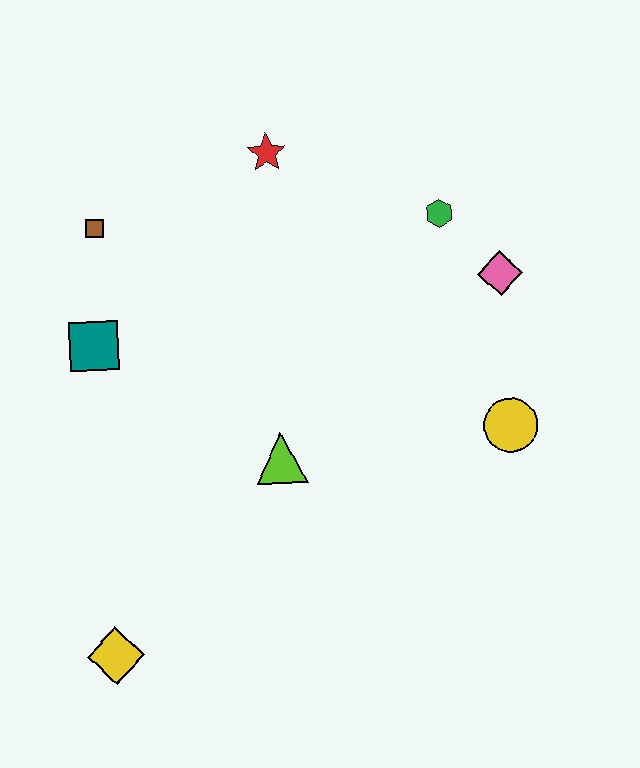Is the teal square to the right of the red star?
No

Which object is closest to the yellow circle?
The pink diamond is closest to the yellow circle.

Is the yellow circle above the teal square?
No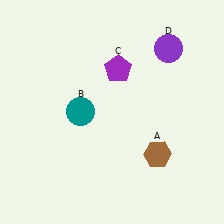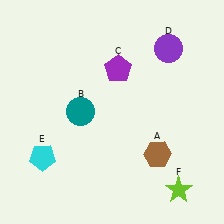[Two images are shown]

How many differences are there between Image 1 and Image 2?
There are 2 differences between the two images.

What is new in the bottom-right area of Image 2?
A lime star (F) was added in the bottom-right area of Image 2.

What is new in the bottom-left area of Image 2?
A cyan pentagon (E) was added in the bottom-left area of Image 2.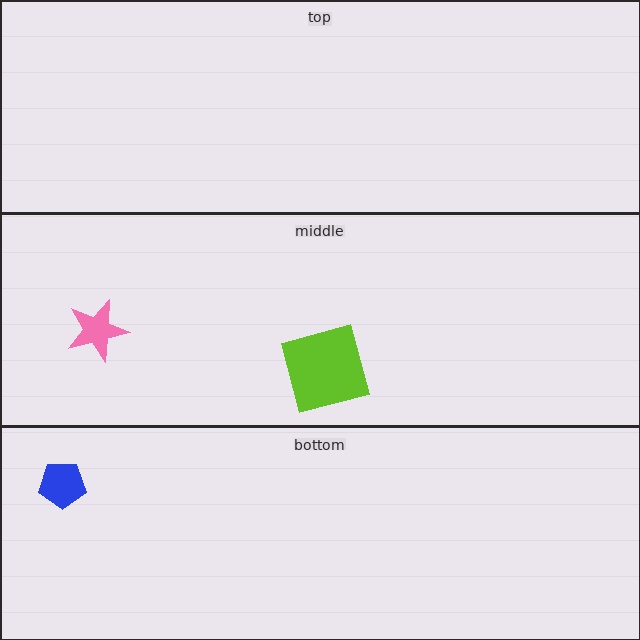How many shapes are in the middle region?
2.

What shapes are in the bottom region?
The blue pentagon.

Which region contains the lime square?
The middle region.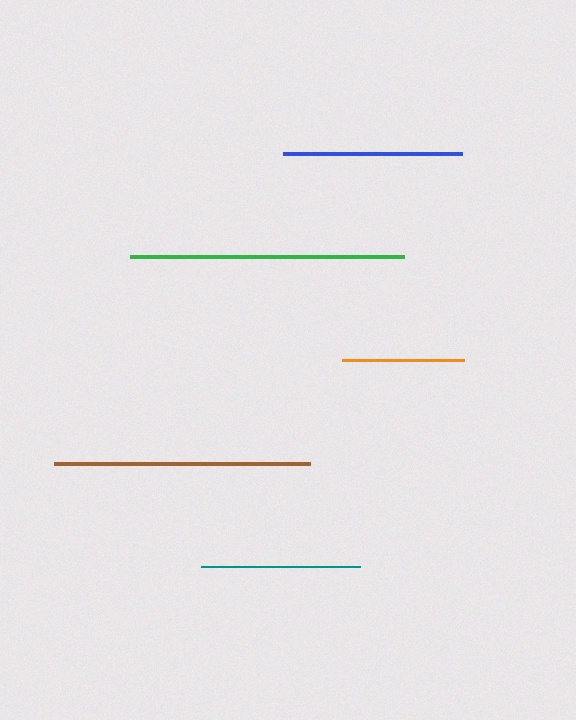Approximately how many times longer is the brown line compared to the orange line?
The brown line is approximately 2.1 times the length of the orange line.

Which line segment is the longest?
The green line is the longest at approximately 274 pixels.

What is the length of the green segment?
The green segment is approximately 274 pixels long.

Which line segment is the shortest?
The orange line is the shortest at approximately 122 pixels.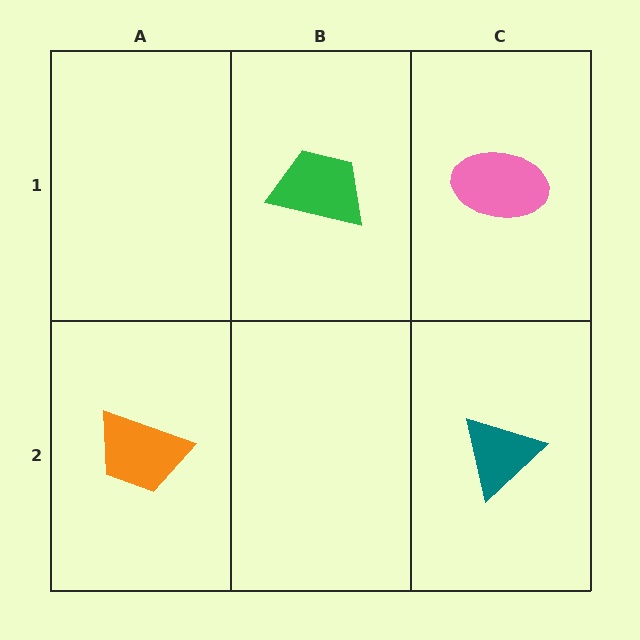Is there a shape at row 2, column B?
No, that cell is empty.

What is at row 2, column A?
An orange trapezoid.